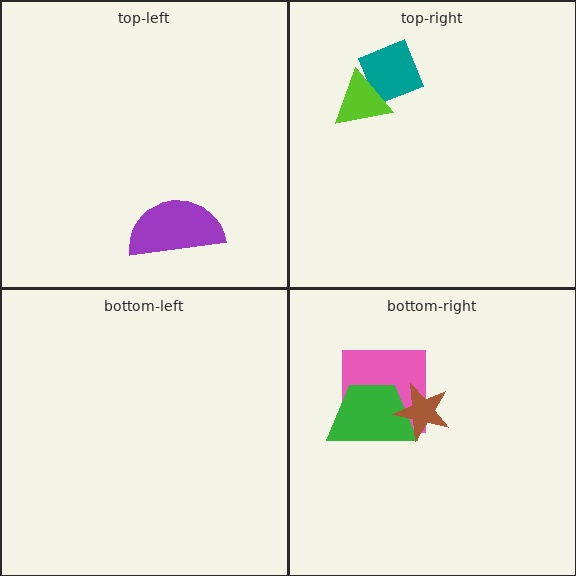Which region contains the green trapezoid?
The bottom-right region.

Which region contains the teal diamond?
The top-right region.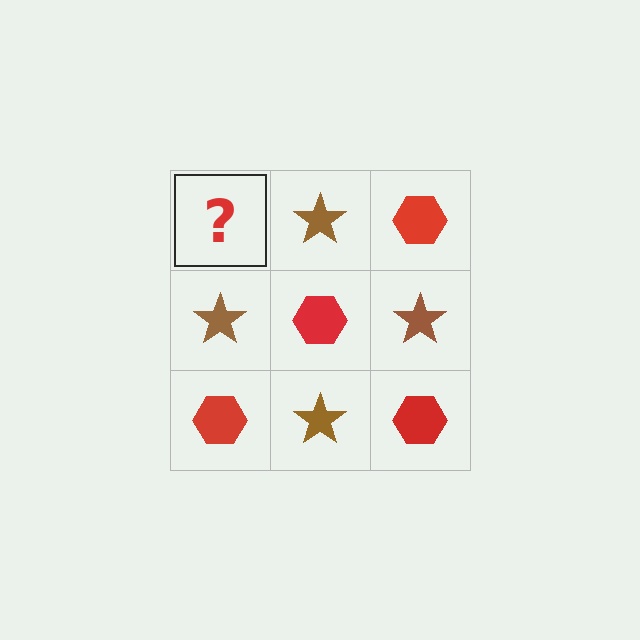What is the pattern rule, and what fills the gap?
The rule is that it alternates red hexagon and brown star in a checkerboard pattern. The gap should be filled with a red hexagon.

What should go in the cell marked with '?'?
The missing cell should contain a red hexagon.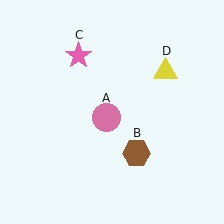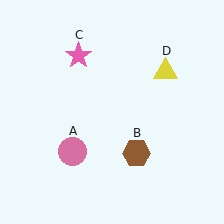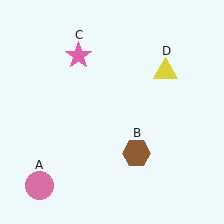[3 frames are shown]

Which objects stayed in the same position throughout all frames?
Brown hexagon (object B) and pink star (object C) and yellow triangle (object D) remained stationary.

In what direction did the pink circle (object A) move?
The pink circle (object A) moved down and to the left.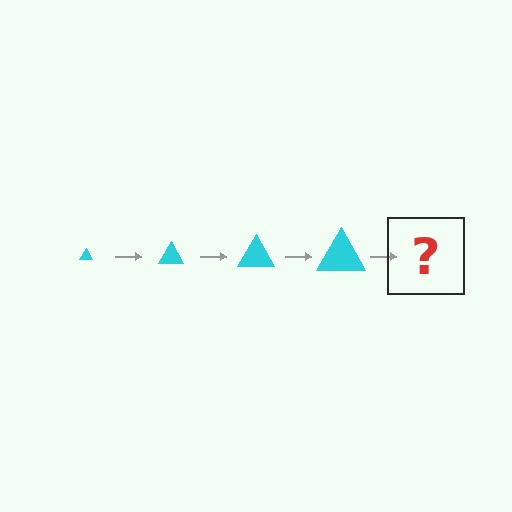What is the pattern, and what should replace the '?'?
The pattern is that the triangle gets progressively larger each step. The '?' should be a cyan triangle, larger than the previous one.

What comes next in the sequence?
The next element should be a cyan triangle, larger than the previous one.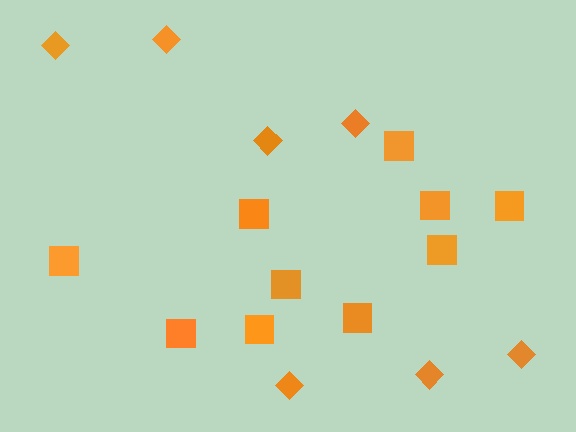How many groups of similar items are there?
There are 2 groups: one group of squares (10) and one group of diamonds (7).